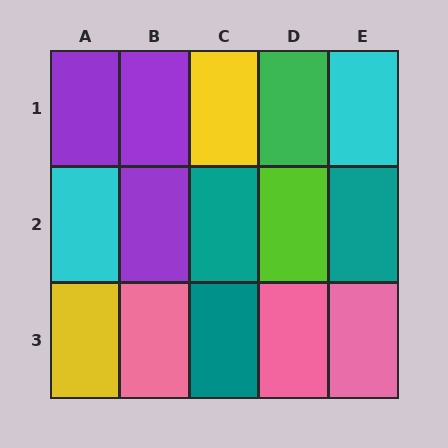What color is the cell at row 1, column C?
Yellow.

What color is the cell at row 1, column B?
Purple.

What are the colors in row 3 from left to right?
Yellow, pink, teal, pink, pink.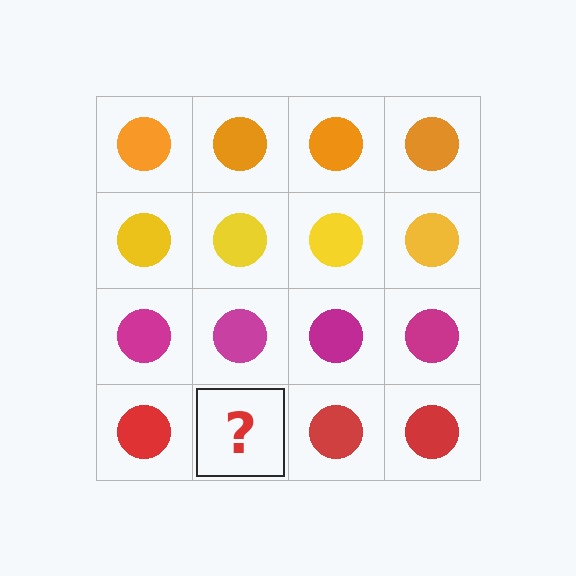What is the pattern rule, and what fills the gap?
The rule is that each row has a consistent color. The gap should be filled with a red circle.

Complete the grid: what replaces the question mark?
The question mark should be replaced with a red circle.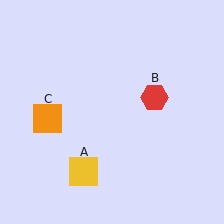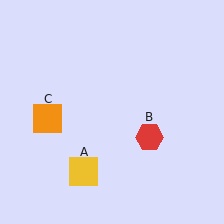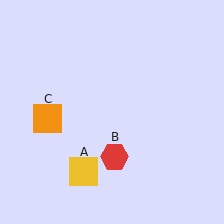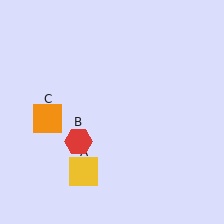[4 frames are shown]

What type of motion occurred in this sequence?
The red hexagon (object B) rotated clockwise around the center of the scene.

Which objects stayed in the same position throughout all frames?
Yellow square (object A) and orange square (object C) remained stationary.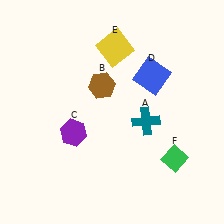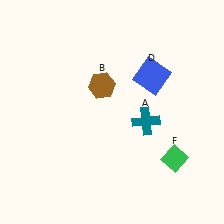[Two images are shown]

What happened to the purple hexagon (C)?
The purple hexagon (C) was removed in Image 2. It was in the bottom-left area of Image 1.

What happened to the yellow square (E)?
The yellow square (E) was removed in Image 2. It was in the top-right area of Image 1.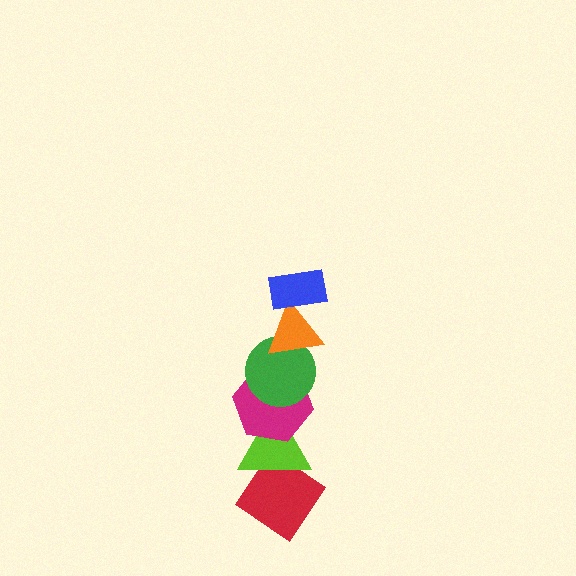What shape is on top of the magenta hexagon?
The green circle is on top of the magenta hexagon.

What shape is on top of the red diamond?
The lime triangle is on top of the red diamond.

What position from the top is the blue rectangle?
The blue rectangle is 1st from the top.